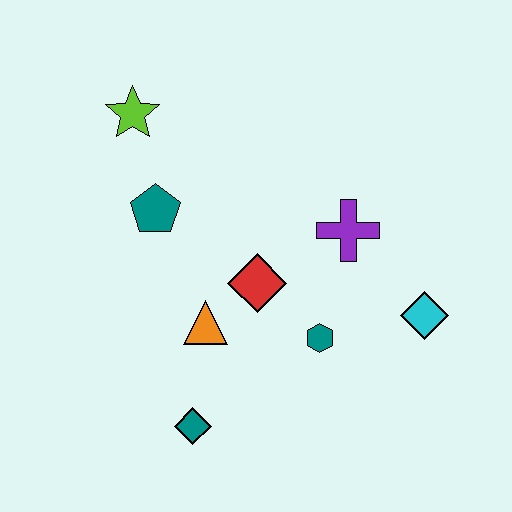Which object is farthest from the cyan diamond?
The lime star is farthest from the cyan diamond.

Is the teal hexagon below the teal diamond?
No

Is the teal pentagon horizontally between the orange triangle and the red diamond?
No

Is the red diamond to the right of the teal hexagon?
No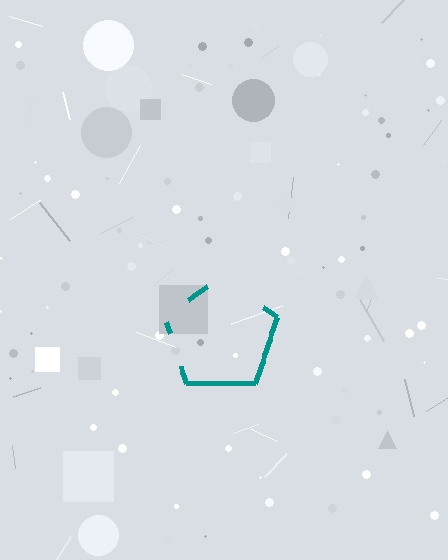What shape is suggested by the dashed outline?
The dashed outline suggests a pentagon.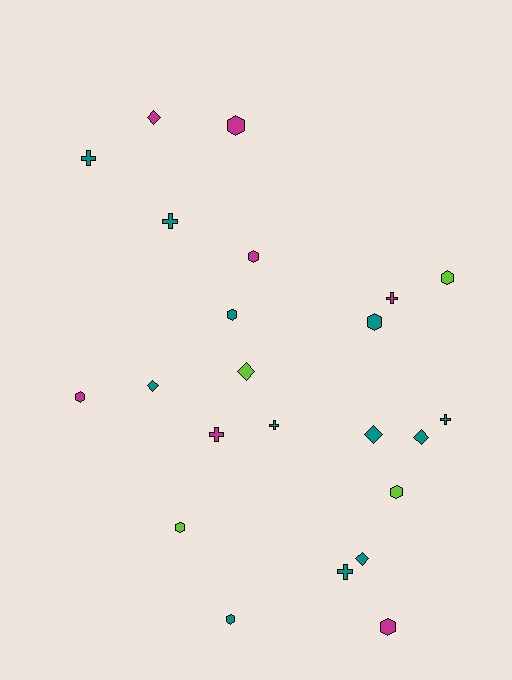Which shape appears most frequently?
Hexagon, with 10 objects.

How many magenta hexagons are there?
There are 4 magenta hexagons.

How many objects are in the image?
There are 23 objects.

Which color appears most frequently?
Teal, with 12 objects.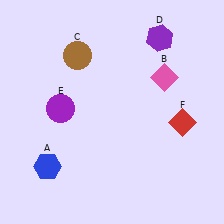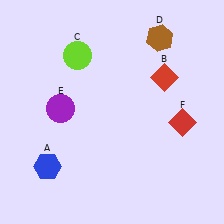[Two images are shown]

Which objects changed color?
B changed from pink to red. C changed from brown to lime. D changed from purple to brown.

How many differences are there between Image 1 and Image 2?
There are 3 differences between the two images.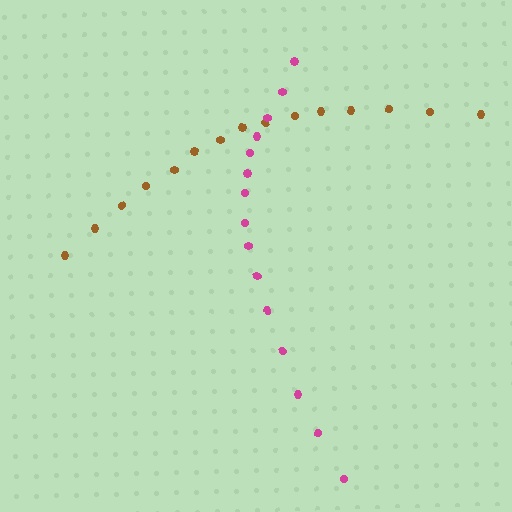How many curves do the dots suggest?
There are 2 distinct paths.